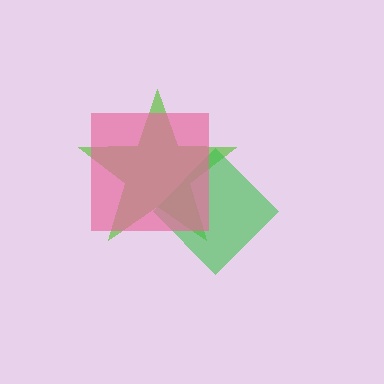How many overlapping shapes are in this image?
There are 3 overlapping shapes in the image.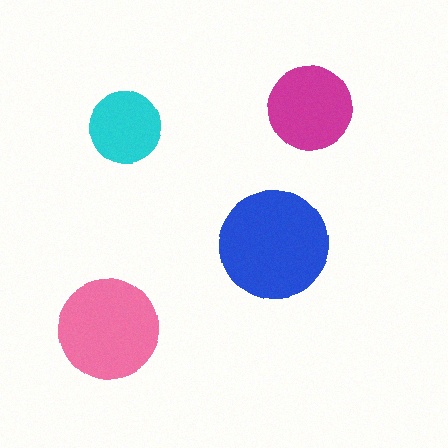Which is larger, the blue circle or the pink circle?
The blue one.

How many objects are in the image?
There are 4 objects in the image.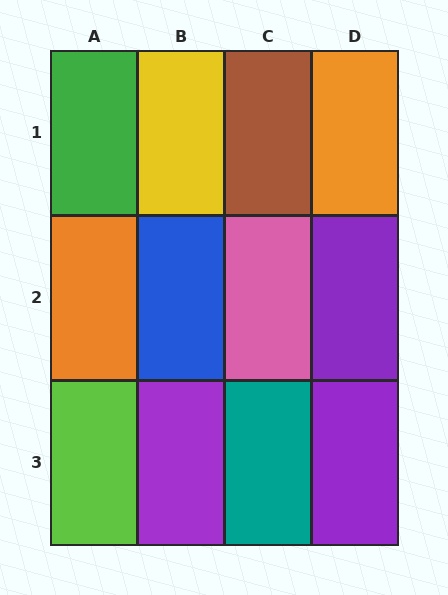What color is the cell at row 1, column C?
Brown.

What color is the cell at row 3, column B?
Purple.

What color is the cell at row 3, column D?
Purple.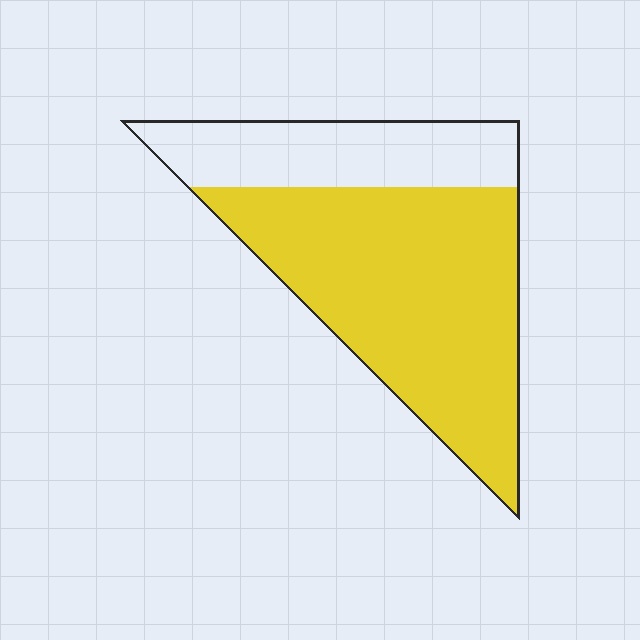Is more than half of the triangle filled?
Yes.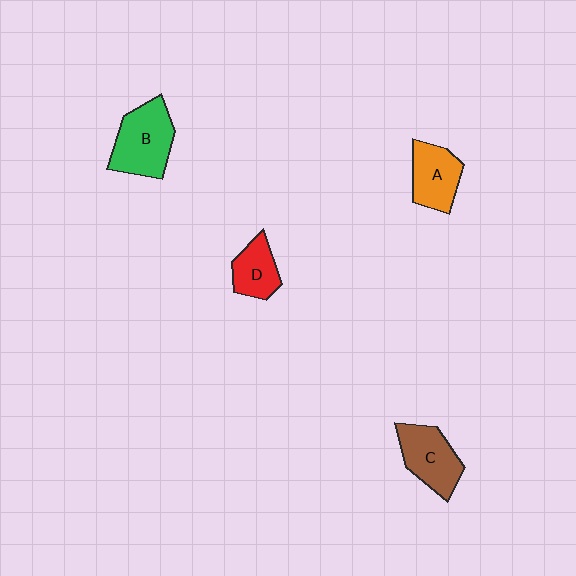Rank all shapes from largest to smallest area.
From largest to smallest: B (green), C (brown), A (orange), D (red).